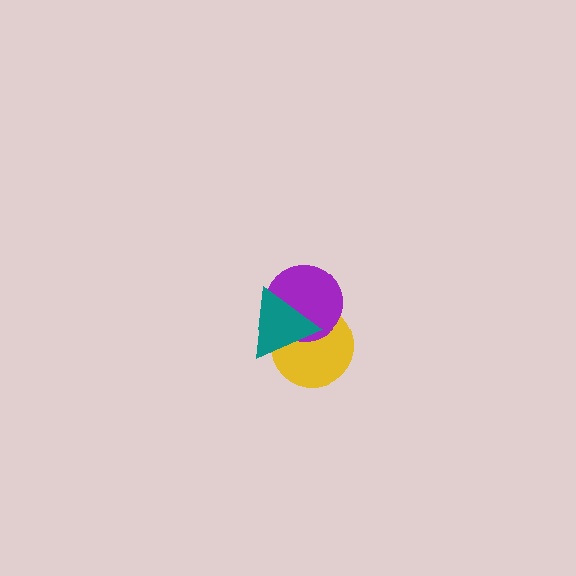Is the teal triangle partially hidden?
No, no other shape covers it.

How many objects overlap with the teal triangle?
2 objects overlap with the teal triangle.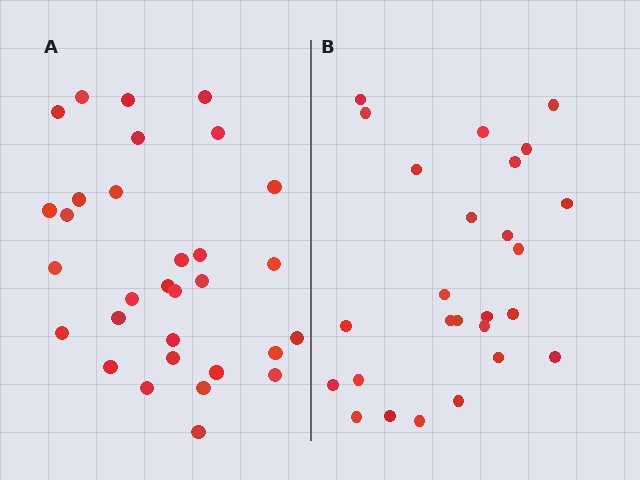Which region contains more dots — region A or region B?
Region A (the left region) has more dots.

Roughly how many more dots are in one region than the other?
Region A has about 5 more dots than region B.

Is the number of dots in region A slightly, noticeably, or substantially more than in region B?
Region A has only slightly more — the two regions are fairly close. The ratio is roughly 1.2 to 1.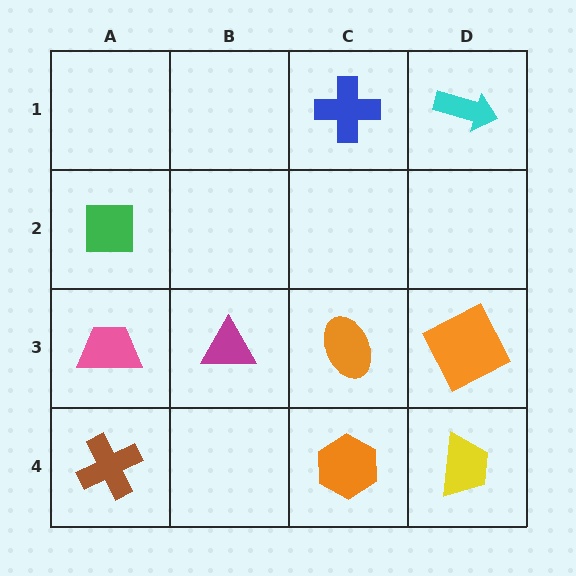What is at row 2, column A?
A green square.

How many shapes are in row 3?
4 shapes.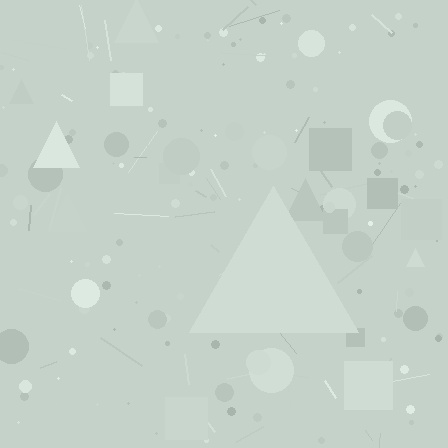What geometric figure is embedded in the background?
A triangle is embedded in the background.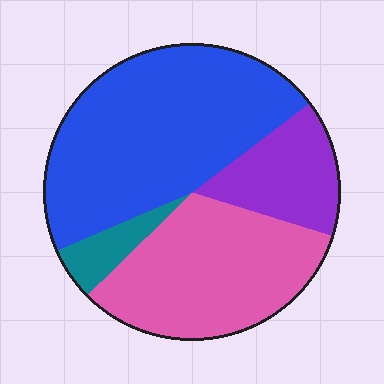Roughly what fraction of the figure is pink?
Pink covers about 35% of the figure.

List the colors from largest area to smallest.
From largest to smallest: blue, pink, purple, teal.